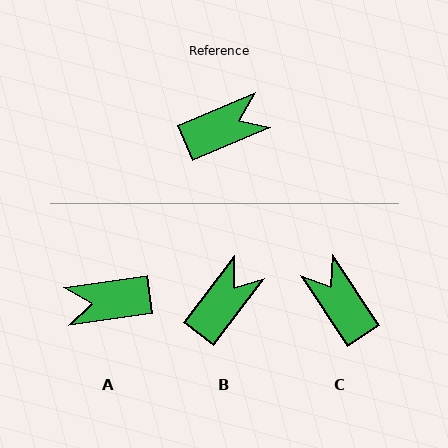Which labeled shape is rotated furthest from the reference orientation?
A, about 166 degrees away.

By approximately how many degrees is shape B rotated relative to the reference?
Approximately 30 degrees counter-clockwise.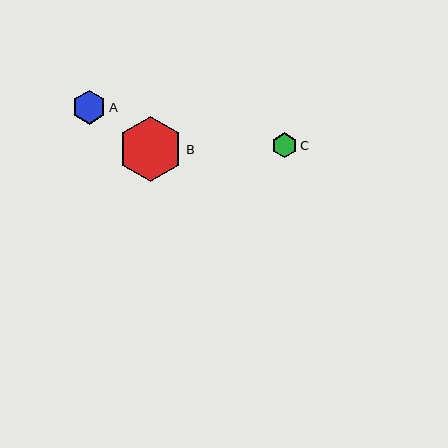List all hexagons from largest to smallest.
From largest to smallest: B, A, C.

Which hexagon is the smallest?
Hexagon C is the smallest with a size of approximately 25 pixels.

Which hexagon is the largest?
Hexagon B is the largest with a size of approximately 65 pixels.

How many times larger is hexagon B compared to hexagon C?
Hexagon B is approximately 2.6 times the size of hexagon C.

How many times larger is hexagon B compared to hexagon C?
Hexagon B is approximately 2.6 times the size of hexagon C.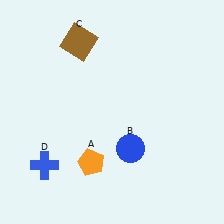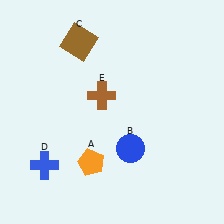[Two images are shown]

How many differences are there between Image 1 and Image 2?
There is 1 difference between the two images.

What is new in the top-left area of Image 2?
A brown cross (E) was added in the top-left area of Image 2.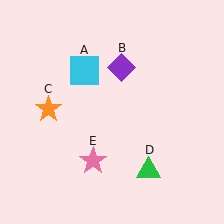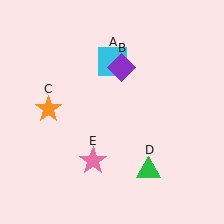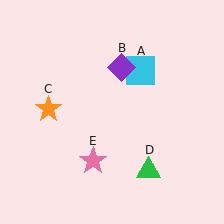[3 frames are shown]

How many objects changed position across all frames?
1 object changed position: cyan square (object A).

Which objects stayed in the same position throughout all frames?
Purple diamond (object B) and orange star (object C) and green triangle (object D) and pink star (object E) remained stationary.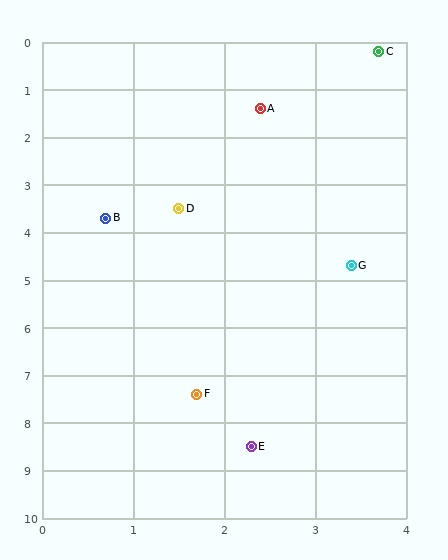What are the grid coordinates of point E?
Point E is at approximately (2.3, 8.5).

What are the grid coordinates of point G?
Point G is at approximately (3.4, 4.7).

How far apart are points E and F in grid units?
Points E and F are about 1.3 grid units apart.